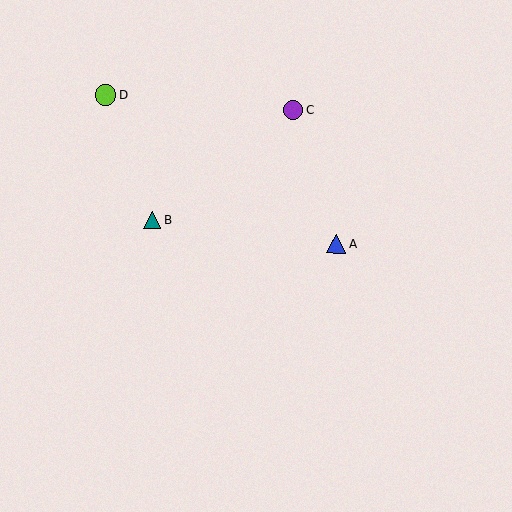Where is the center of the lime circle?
The center of the lime circle is at (106, 95).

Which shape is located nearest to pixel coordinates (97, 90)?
The lime circle (labeled D) at (106, 95) is nearest to that location.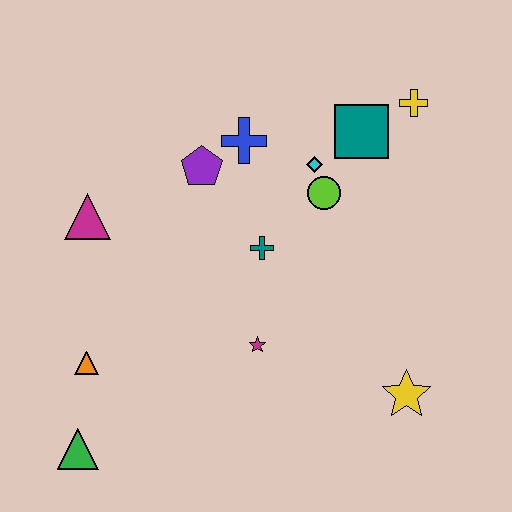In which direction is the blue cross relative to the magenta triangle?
The blue cross is to the right of the magenta triangle.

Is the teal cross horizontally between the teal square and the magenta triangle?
Yes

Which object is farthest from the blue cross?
The green triangle is farthest from the blue cross.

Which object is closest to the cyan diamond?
The lime circle is closest to the cyan diamond.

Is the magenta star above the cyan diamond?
No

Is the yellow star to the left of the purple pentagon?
No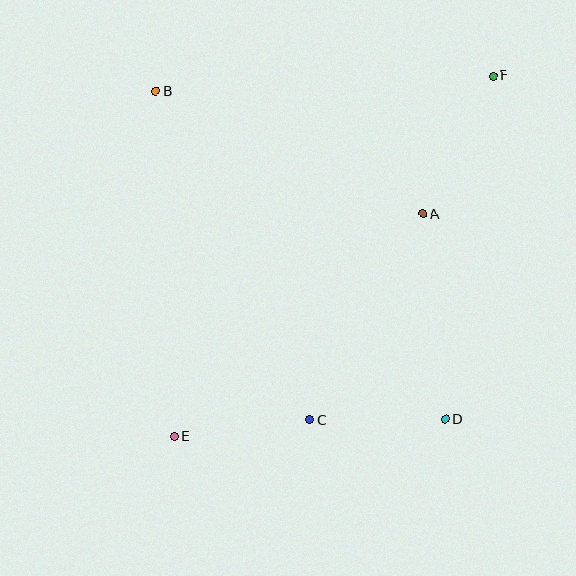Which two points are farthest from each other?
Points E and F are farthest from each other.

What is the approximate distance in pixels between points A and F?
The distance between A and F is approximately 155 pixels.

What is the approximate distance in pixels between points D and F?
The distance between D and F is approximately 346 pixels.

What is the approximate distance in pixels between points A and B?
The distance between A and B is approximately 293 pixels.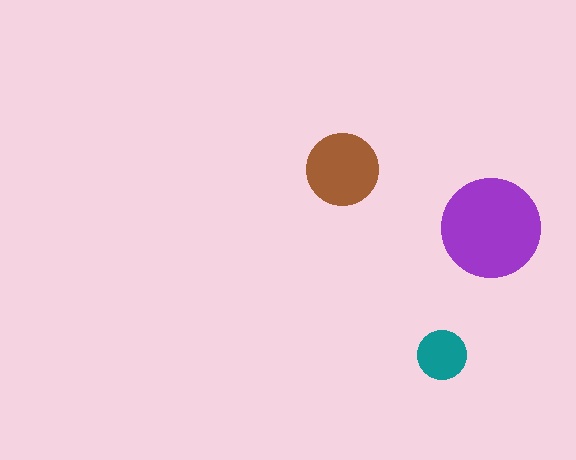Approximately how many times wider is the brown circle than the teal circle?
About 1.5 times wider.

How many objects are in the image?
There are 3 objects in the image.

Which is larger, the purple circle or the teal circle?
The purple one.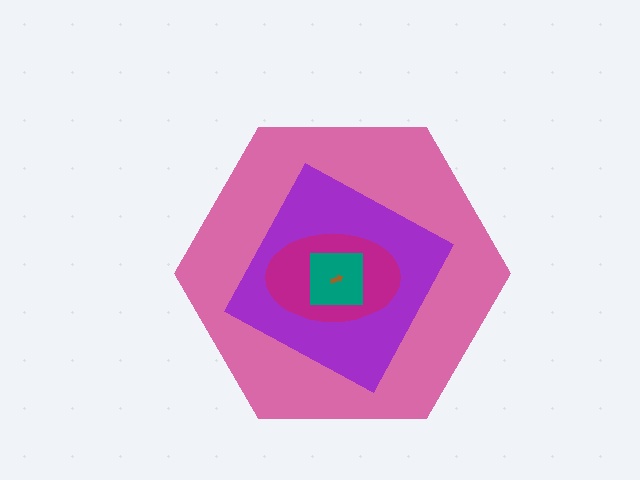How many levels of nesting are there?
5.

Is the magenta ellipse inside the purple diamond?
Yes.